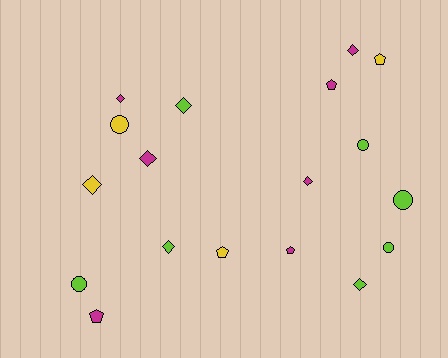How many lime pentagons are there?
There are no lime pentagons.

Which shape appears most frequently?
Diamond, with 8 objects.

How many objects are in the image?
There are 18 objects.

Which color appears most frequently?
Lime, with 7 objects.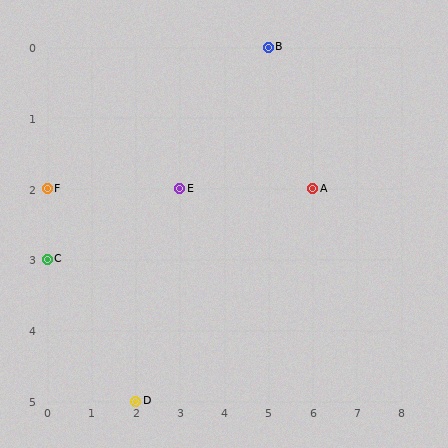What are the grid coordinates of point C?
Point C is at grid coordinates (0, 3).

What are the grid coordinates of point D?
Point D is at grid coordinates (2, 5).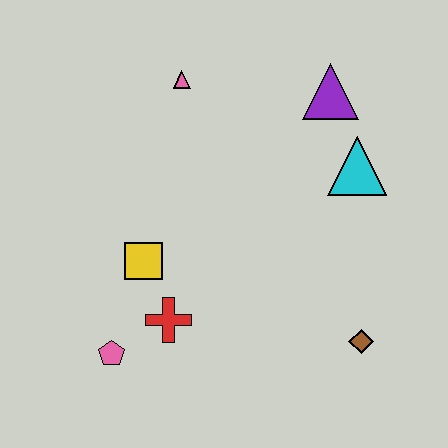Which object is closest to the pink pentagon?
The red cross is closest to the pink pentagon.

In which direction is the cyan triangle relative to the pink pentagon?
The cyan triangle is to the right of the pink pentagon.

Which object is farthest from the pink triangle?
The brown diamond is farthest from the pink triangle.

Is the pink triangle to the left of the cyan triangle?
Yes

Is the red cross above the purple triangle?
No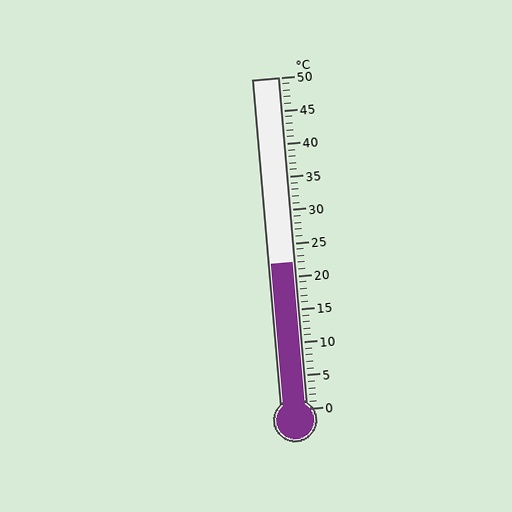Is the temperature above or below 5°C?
The temperature is above 5°C.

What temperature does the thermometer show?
The thermometer shows approximately 22°C.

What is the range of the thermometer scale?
The thermometer scale ranges from 0°C to 50°C.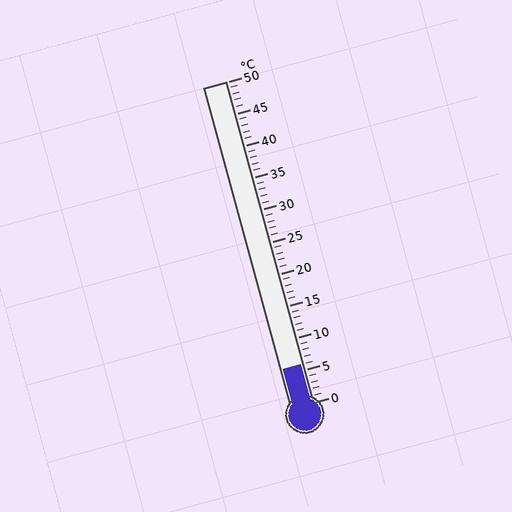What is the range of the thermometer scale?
The thermometer scale ranges from 0°C to 50°C.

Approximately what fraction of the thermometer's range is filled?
The thermometer is filled to approximately 10% of its range.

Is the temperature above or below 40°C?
The temperature is below 40°C.